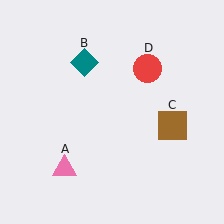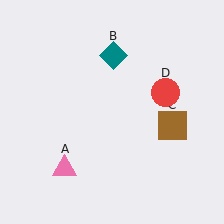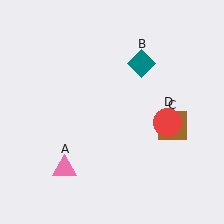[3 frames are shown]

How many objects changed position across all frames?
2 objects changed position: teal diamond (object B), red circle (object D).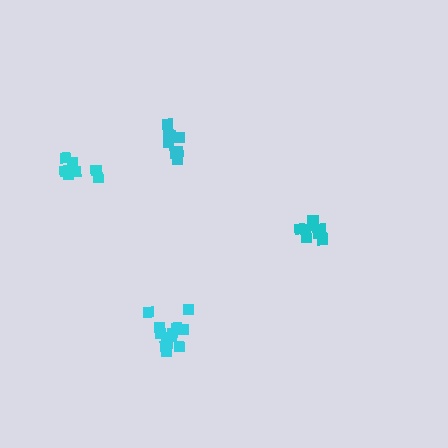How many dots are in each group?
Group 1: 8 dots, Group 2: 10 dots, Group 3: 14 dots, Group 4: 8 dots (40 total).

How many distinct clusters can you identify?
There are 4 distinct clusters.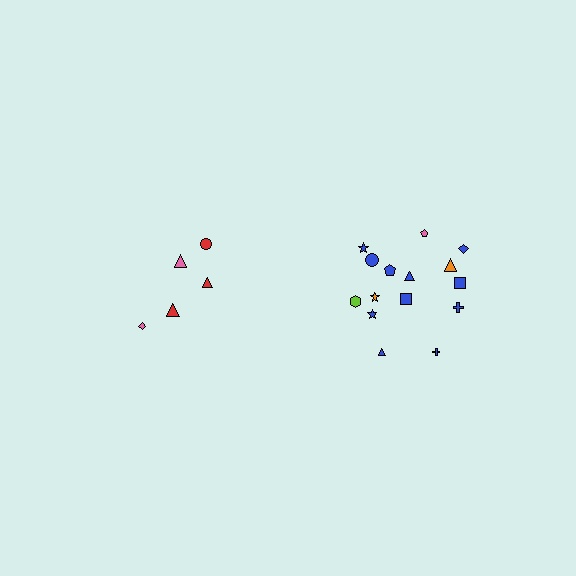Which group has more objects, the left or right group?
The right group.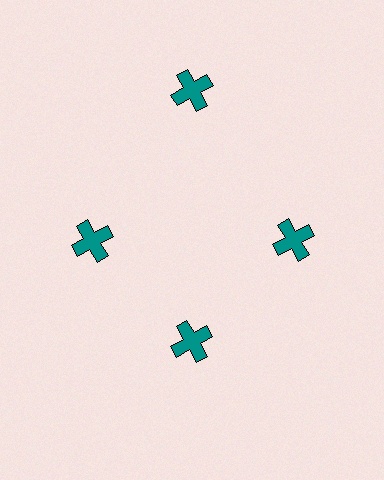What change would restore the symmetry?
The symmetry would be restored by moving it inward, back onto the ring so that all 4 crosses sit at equal angles and equal distance from the center.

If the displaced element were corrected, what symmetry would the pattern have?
It would have 4-fold rotational symmetry — the pattern would map onto itself every 90 degrees.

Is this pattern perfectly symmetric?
No. The 4 teal crosses are arranged in a ring, but one element near the 12 o'clock position is pushed outward from the center, breaking the 4-fold rotational symmetry.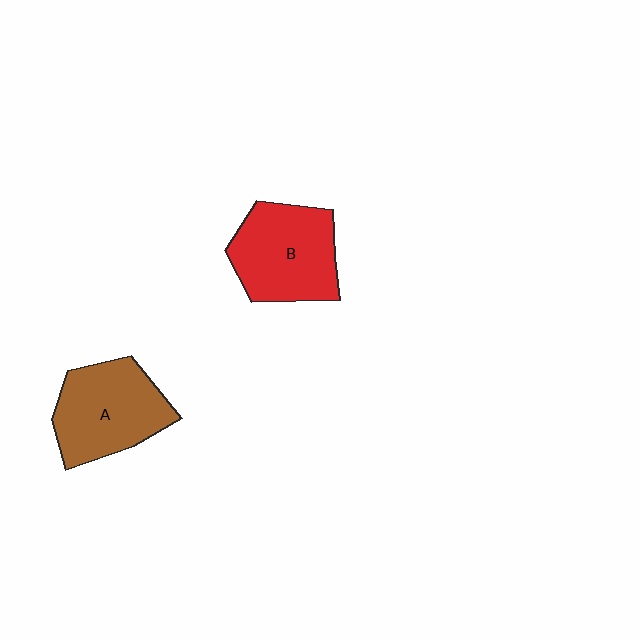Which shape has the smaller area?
Shape A (brown).